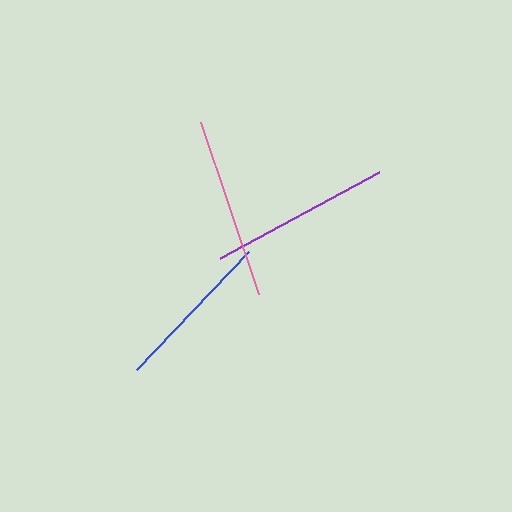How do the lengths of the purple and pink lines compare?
The purple and pink lines are approximately the same length.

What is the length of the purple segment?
The purple segment is approximately 181 pixels long.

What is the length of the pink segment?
The pink segment is approximately 181 pixels long.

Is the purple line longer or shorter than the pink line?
The purple line is longer than the pink line.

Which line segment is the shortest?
The blue line is the shortest at approximately 163 pixels.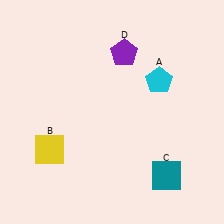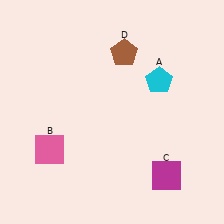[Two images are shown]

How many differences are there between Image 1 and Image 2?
There are 3 differences between the two images.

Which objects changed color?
B changed from yellow to pink. C changed from teal to magenta. D changed from purple to brown.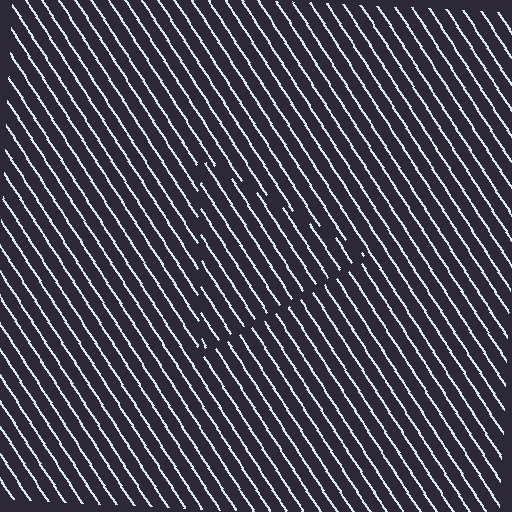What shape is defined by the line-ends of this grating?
An illusory triangle. The interior of the shape contains the same grating, shifted by half a period — the contour is defined by the phase discontinuity where line-ends from the inner and outer gratings abut.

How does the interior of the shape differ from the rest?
The interior of the shape contains the same grating, shifted by half a period — the contour is defined by the phase discontinuity where line-ends from the inner and outer gratings abut.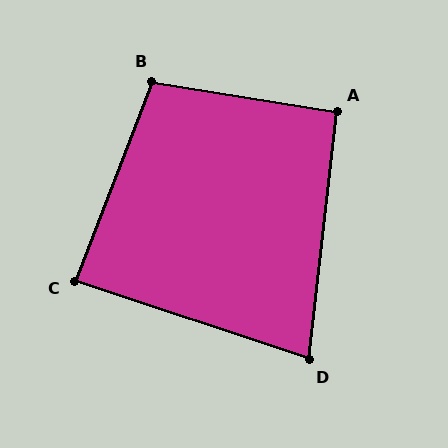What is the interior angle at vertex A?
Approximately 93 degrees (approximately right).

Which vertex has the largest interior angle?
B, at approximately 102 degrees.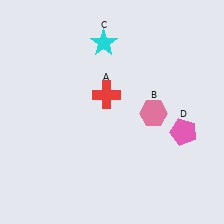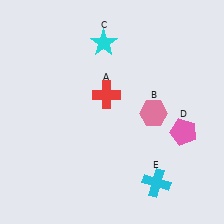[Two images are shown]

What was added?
A cyan cross (E) was added in Image 2.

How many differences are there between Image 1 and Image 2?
There is 1 difference between the two images.